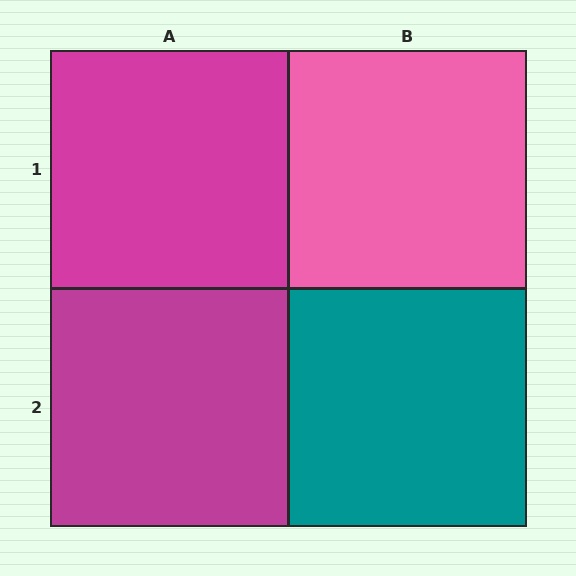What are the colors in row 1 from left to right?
Magenta, pink.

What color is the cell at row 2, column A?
Magenta.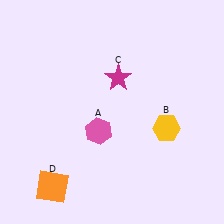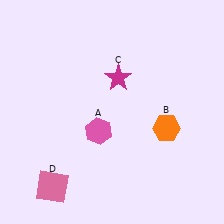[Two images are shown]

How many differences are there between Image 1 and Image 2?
There are 2 differences between the two images.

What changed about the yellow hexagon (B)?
In Image 1, B is yellow. In Image 2, it changed to orange.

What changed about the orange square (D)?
In Image 1, D is orange. In Image 2, it changed to pink.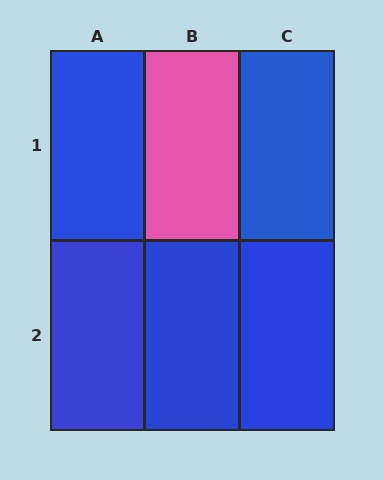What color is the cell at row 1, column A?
Blue.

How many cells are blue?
5 cells are blue.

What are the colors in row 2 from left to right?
Blue, blue, blue.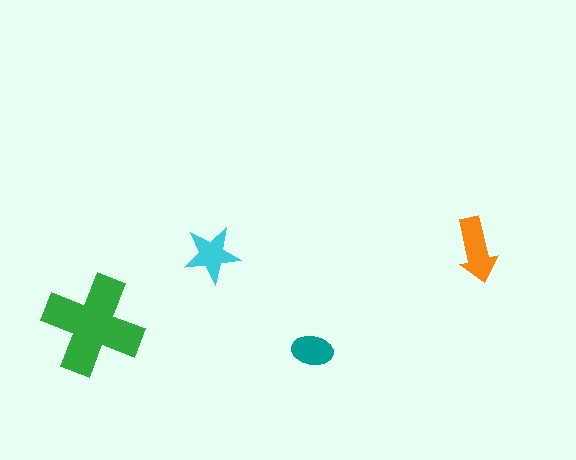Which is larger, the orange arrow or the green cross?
The green cross.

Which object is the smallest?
The teal ellipse.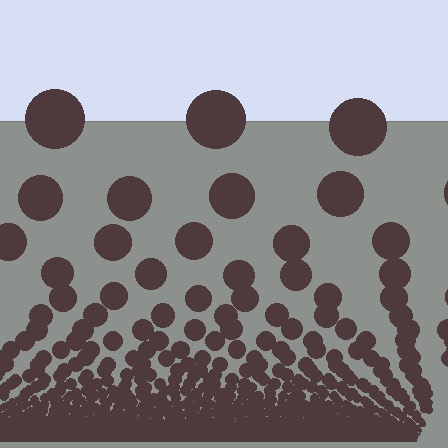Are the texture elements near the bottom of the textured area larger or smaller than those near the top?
Smaller. The gradient is inverted — elements near the bottom are smaller and denser.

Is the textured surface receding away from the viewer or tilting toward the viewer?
The surface appears to tilt toward the viewer. Texture elements get larger and sparser toward the top.